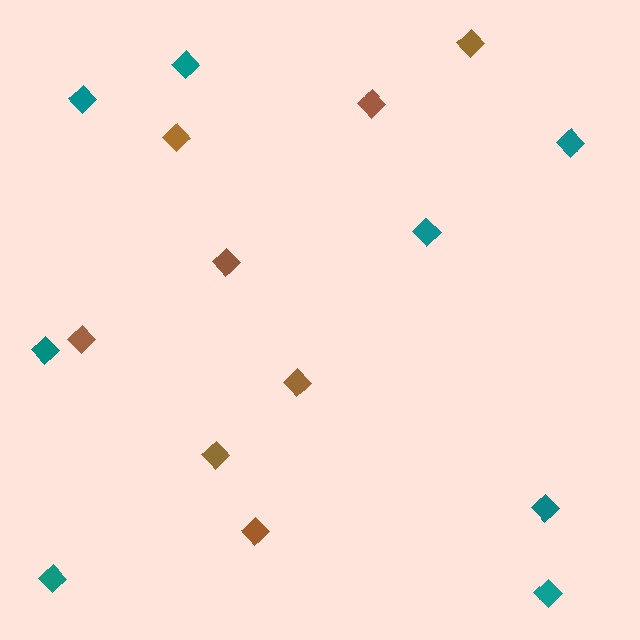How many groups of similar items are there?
There are 2 groups: one group of teal diamonds (8) and one group of brown diamonds (8).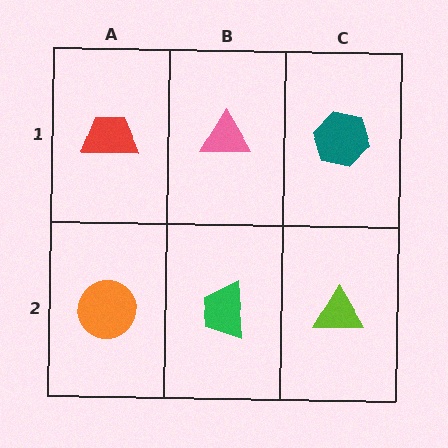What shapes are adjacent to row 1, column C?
A lime triangle (row 2, column C), a pink triangle (row 1, column B).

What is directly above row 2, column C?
A teal hexagon.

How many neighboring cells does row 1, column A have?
2.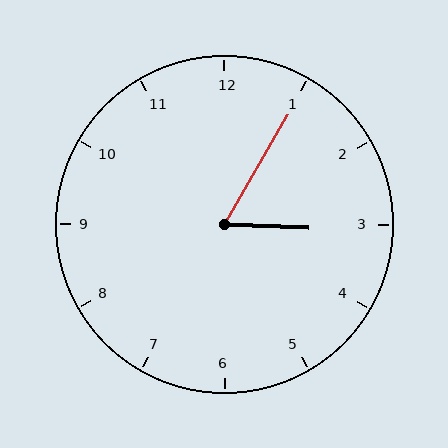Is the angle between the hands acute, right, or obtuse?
It is acute.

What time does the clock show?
3:05.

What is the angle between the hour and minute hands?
Approximately 62 degrees.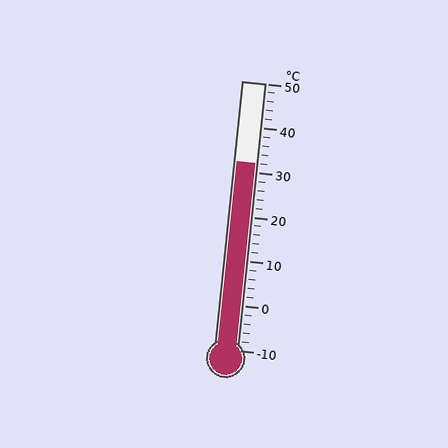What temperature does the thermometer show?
The thermometer shows approximately 32°C.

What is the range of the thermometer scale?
The thermometer scale ranges from -10°C to 50°C.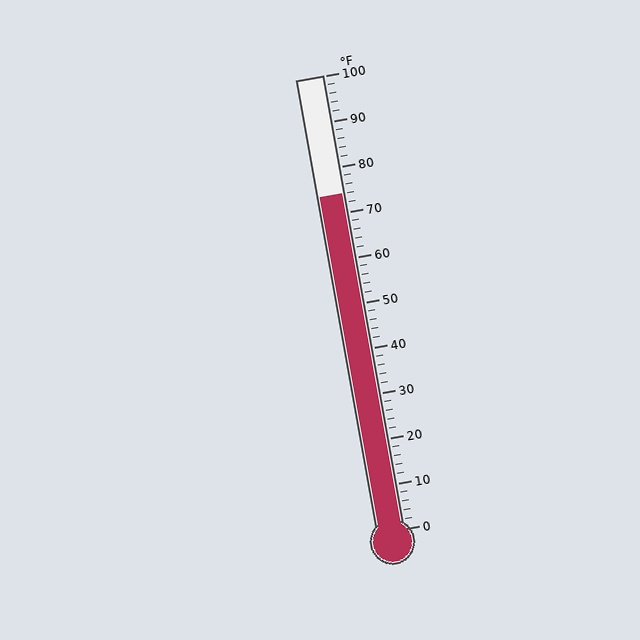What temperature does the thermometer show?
The thermometer shows approximately 74°F.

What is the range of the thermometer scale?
The thermometer scale ranges from 0°F to 100°F.